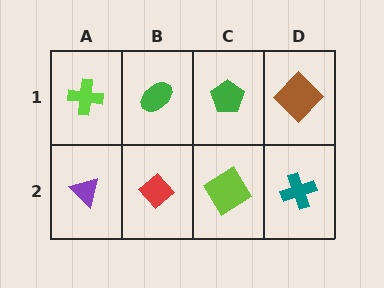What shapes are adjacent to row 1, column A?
A purple triangle (row 2, column A), a green ellipse (row 1, column B).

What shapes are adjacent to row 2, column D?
A brown diamond (row 1, column D), a lime diamond (row 2, column C).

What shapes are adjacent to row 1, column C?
A lime diamond (row 2, column C), a green ellipse (row 1, column B), a brown diamond (row 1, column D).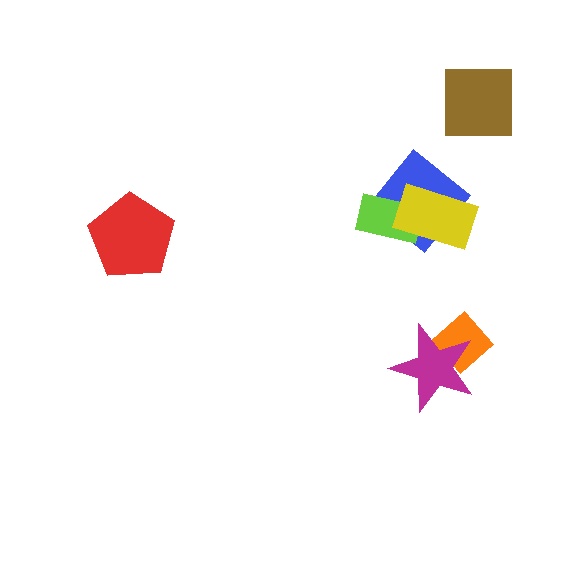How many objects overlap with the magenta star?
1 object overlaps with the magenta star.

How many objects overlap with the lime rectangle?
2 objects overlap with the lime rectangle.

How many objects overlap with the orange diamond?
1 object overlaps with the orange diamond.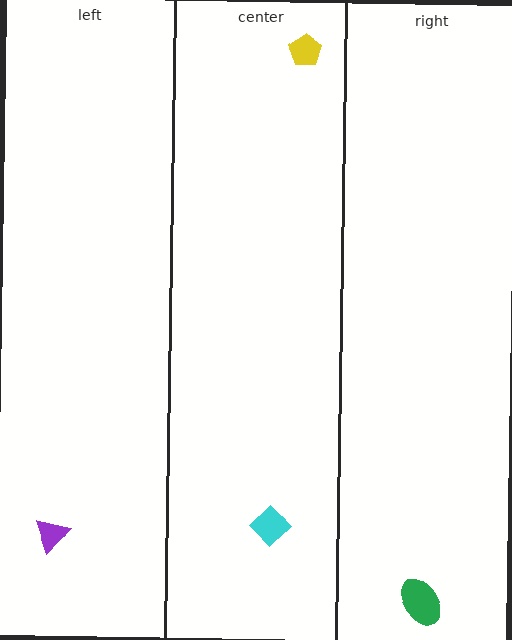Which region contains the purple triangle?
The left region.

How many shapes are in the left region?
1.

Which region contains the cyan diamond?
The center region.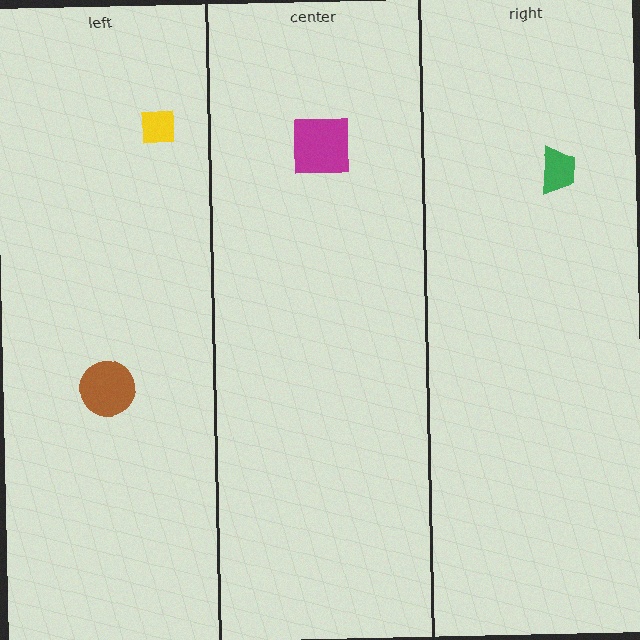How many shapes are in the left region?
2.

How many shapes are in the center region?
1.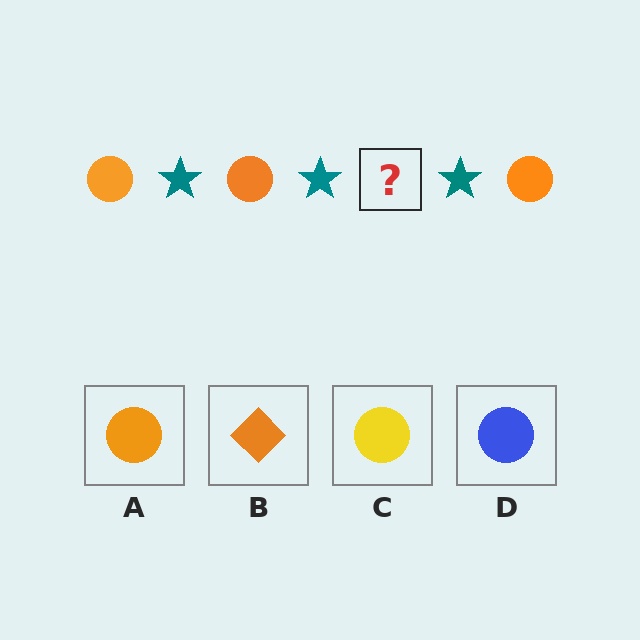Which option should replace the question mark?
Option A.